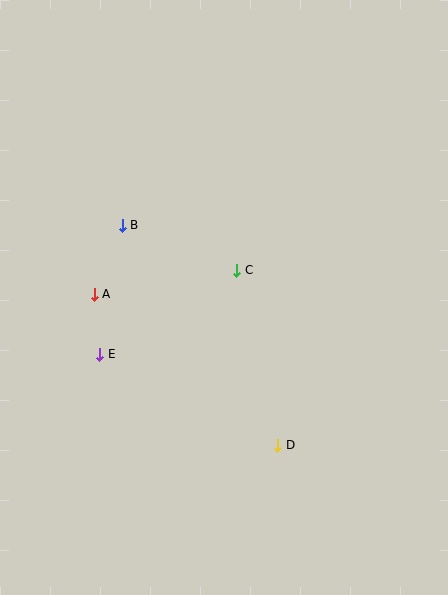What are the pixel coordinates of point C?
Point C is at (237, 270).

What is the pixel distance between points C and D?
The distance between C and D is 179 pixels.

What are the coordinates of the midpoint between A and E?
The midpoint between A and E is at (97, 324).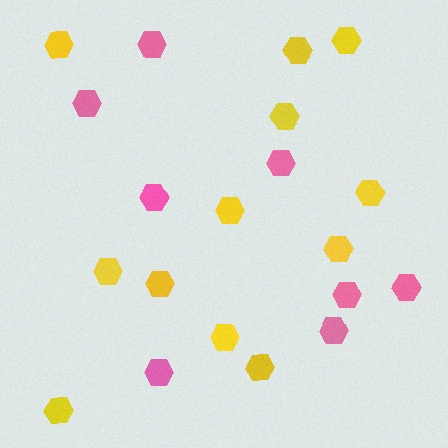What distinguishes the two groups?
There are 2 groups: one group of yellow hexagons (12) and one group of pink hexagons (8).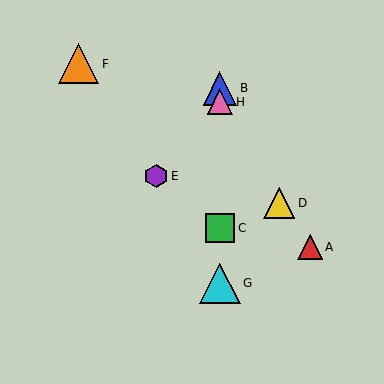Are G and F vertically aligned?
No, G is at x≈220 and F is at x≈78.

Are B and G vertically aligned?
Yes, both are at x≈220.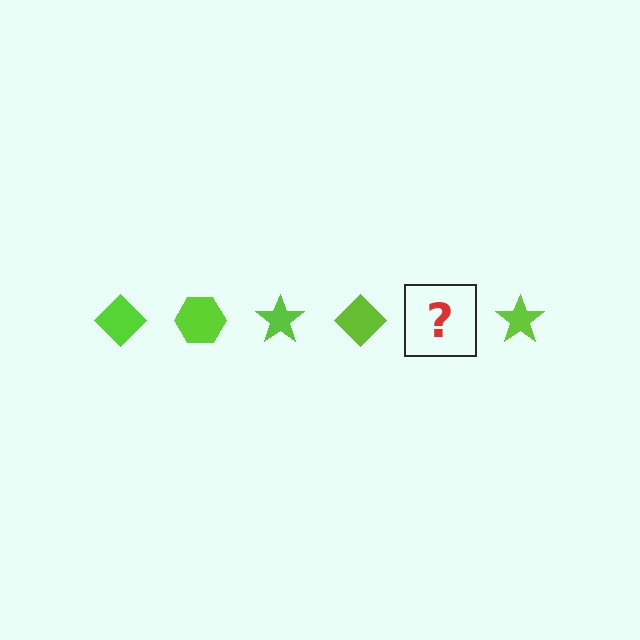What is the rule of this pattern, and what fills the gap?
The rule is that the pattern cycles through diamond, hexagon, star shapes in lime. The gap should be filled with a lime hexagon.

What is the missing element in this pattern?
The missing element is a lime hexagon.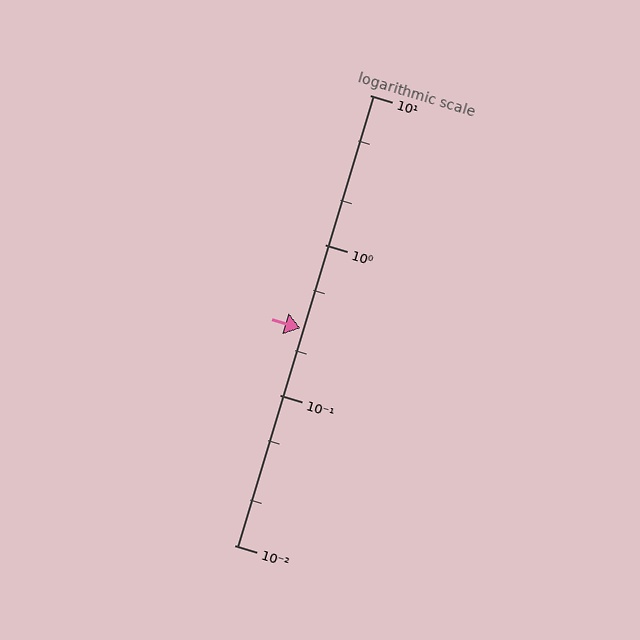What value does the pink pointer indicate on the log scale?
The pointer indicates approximately 0.28.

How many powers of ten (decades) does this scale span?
The scale spans 3 decades, from 0.01 to 10.